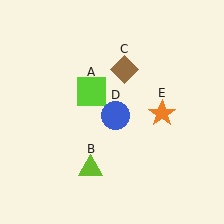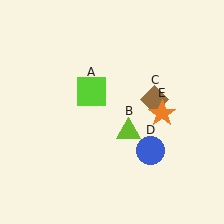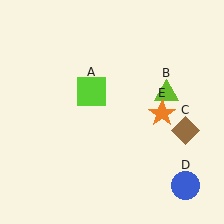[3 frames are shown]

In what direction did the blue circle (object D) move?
The blue circle (object D) moved down and to the right.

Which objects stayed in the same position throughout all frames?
Lime square (object A) and orange star (object E) remained stationary.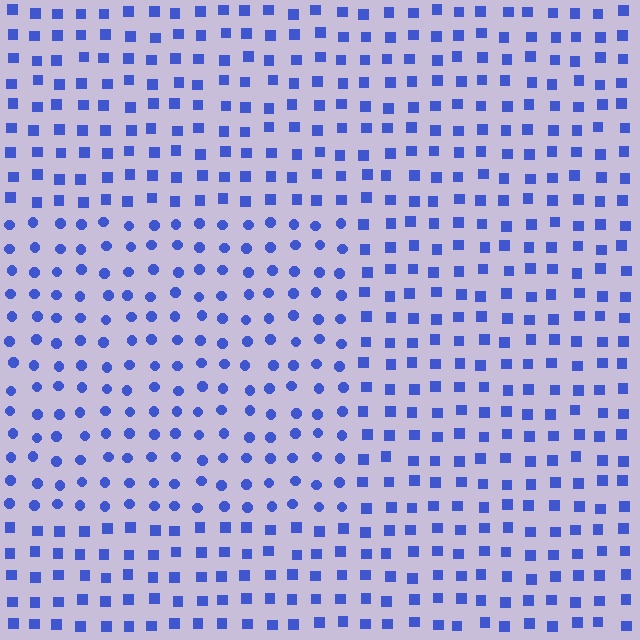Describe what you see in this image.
The image is filled with small blue elements arranged in a uniform grid. A rectangle-shaped region contains circles, while the surrounding area contains squares. The boundary is defined purely by the change in element shape.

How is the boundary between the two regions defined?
The boundary is defined by a change in element shape: circles inside vs. squares outside. All elements share the same color and spacing.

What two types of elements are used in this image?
The image uses circles inside the rectangle region and squares outside it.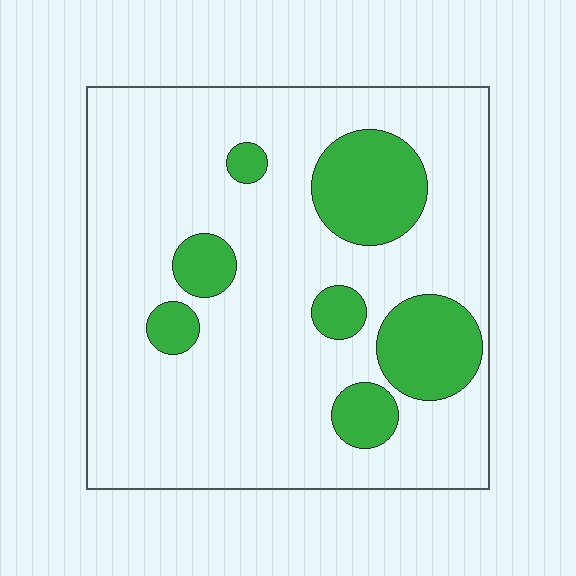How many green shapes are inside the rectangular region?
7.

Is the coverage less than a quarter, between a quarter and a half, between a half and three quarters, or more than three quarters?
Less than a quarter.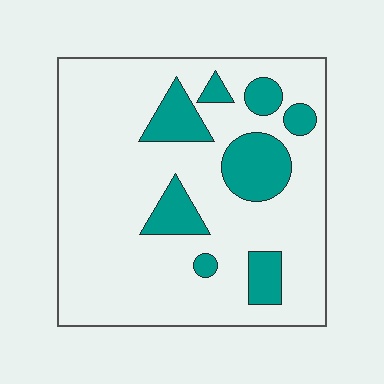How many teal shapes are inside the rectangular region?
8.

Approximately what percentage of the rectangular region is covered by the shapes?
Approximately 20%.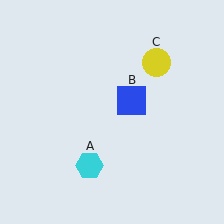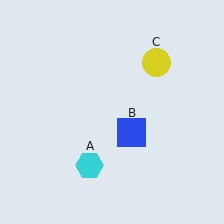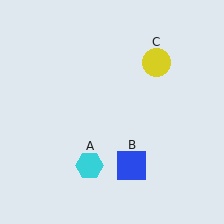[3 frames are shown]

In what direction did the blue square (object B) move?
The blue square (object B) moved down.